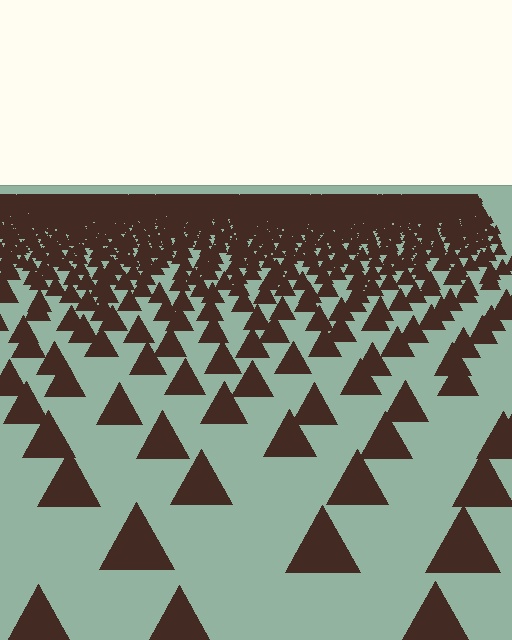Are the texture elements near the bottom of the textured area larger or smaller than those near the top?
Larger. Near the bottom, elements are closer to the viewer and appear at a bigger on-screen size.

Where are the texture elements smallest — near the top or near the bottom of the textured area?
Near the top.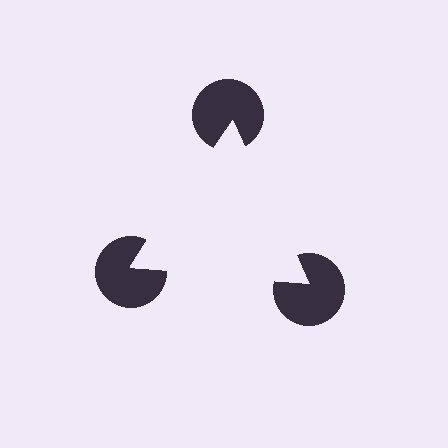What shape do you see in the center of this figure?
An illusory triangle — its edges are inferred from the aligned wedge cuts in the pac-man discs, not physically drawn.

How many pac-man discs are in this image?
There are 3 — one at each vertex of the illusory triangle.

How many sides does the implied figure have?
3 sides.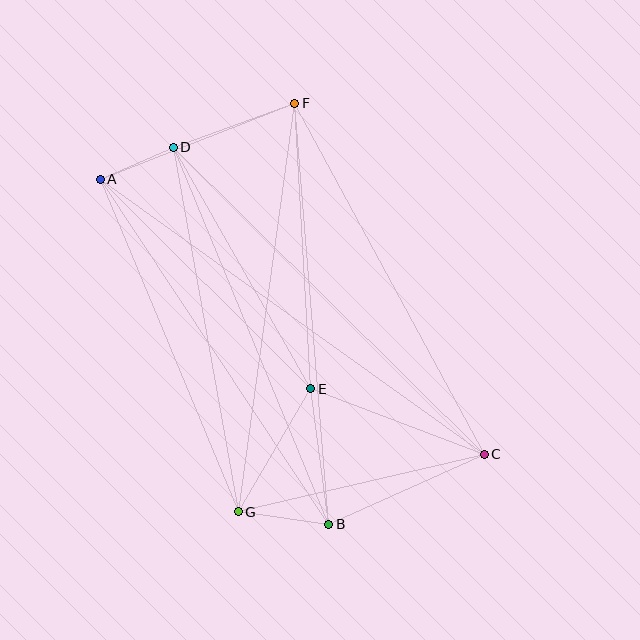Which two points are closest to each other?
Points A and D are closest to each other.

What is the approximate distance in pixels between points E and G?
The distance between E and G is approximately 143 pixels.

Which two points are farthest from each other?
Points A and C are farthest from each other.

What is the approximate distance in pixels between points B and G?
The distance between B and G is approximately 91 pixels.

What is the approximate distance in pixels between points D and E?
The distance between D and E is approximately 278 pixels.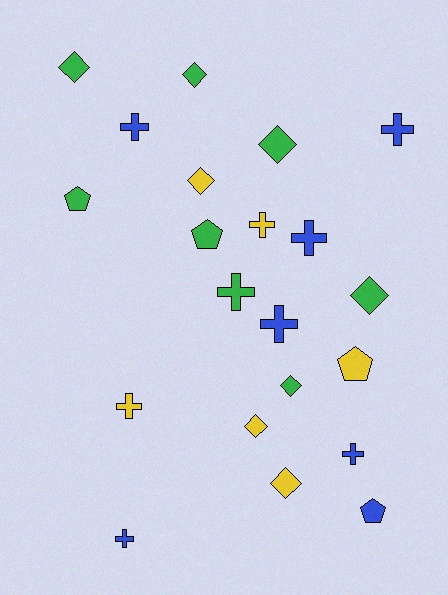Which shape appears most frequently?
Cross, with 9 objects.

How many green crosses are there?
There is 1 green cross.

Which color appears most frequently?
Green, with 8 objects.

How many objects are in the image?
There are 21 objects.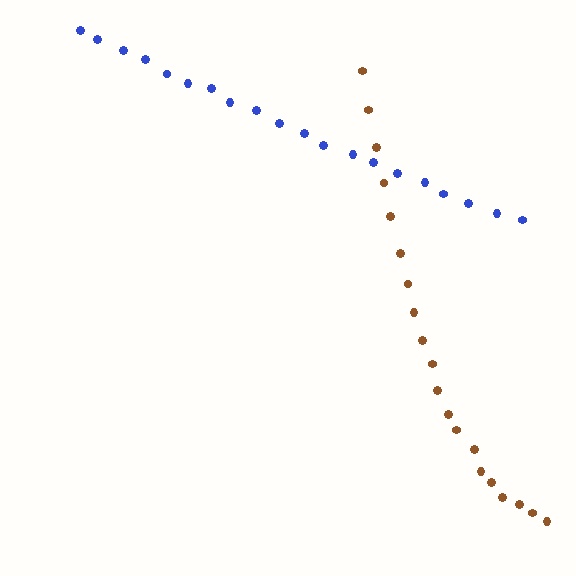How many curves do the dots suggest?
There are 2 distinct paths.